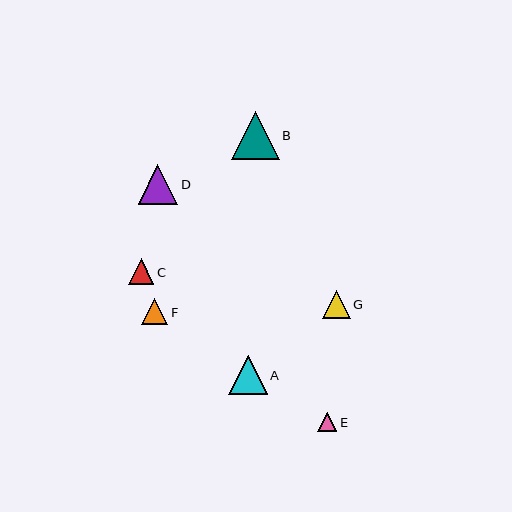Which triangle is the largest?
Triangle B is the largest with a size of approximately 48 pixels.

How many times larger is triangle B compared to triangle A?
Triangle B is approximately 1.2 times the size of triangle A.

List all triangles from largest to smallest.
From largest to smallest: B, D, A, G, F, C, E.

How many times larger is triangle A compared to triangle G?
Triangle A is approximately 1.4 times the size of triangle G.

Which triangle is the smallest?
Triangle E is the smallest with a size of approximately 19 pixels.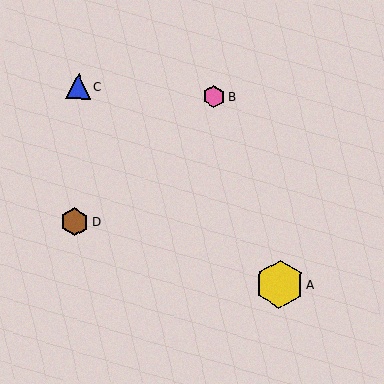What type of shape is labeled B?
Shape B is a pink hexagon.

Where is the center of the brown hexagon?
The center of the brown hexagon is at (75, 222).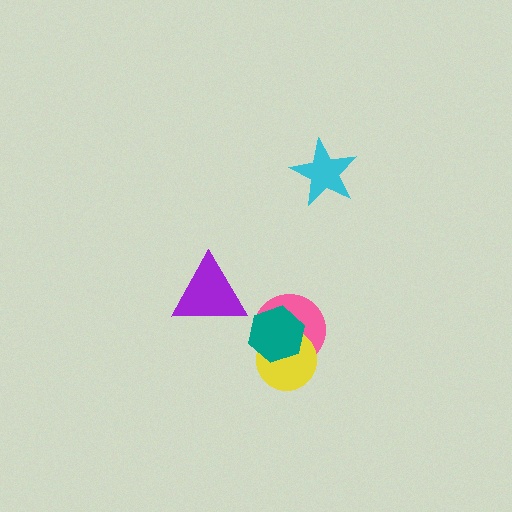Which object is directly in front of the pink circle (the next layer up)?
The yellow circle is directly in front of the pink circle.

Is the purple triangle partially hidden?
No, no other shape covers it.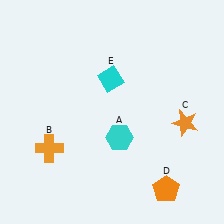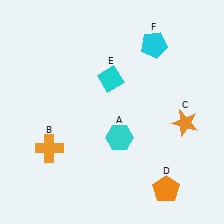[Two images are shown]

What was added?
A cyan pentagon (F) was added in Image 2.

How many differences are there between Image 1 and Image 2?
There is 1 difference between the two images.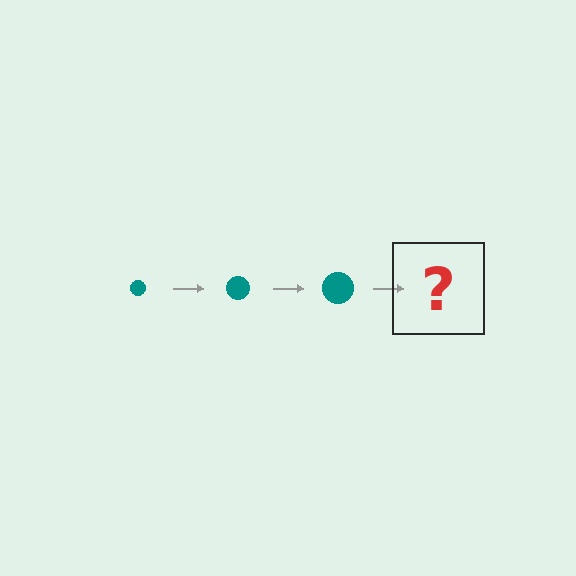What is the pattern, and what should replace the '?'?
The pattern is that the circle gets progressively larger each step. The '?' should be a teal circle, larger than the previous one.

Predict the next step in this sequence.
The next step is a teal circle, larger than the previous one.